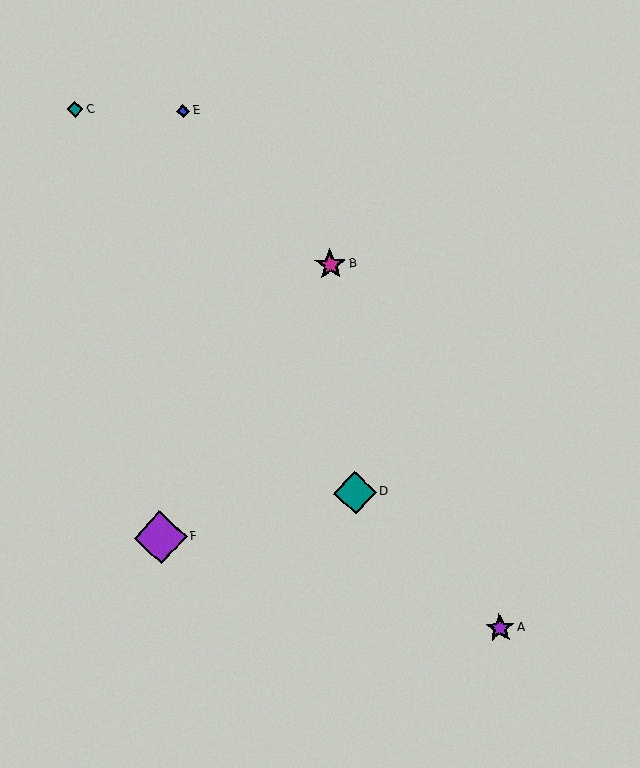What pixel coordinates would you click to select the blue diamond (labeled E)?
Click at (183, 111) to select the blue diamond E.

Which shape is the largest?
The purple diamond (labeled F) is the largest.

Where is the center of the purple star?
The center of the purple star is at (500, 628).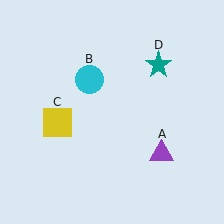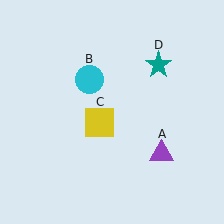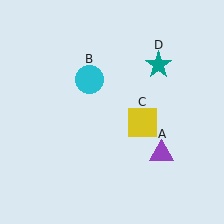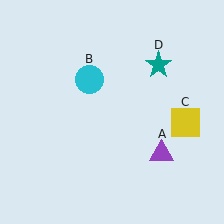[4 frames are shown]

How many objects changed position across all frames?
1 object changed position: yellow square (object C).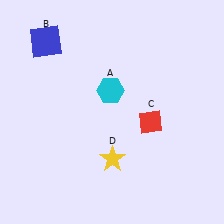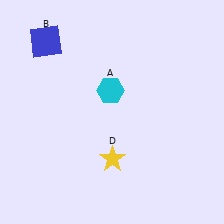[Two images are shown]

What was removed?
The red diamond (C) was removed in Image 2.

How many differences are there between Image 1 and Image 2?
There is 1 difference between the two images.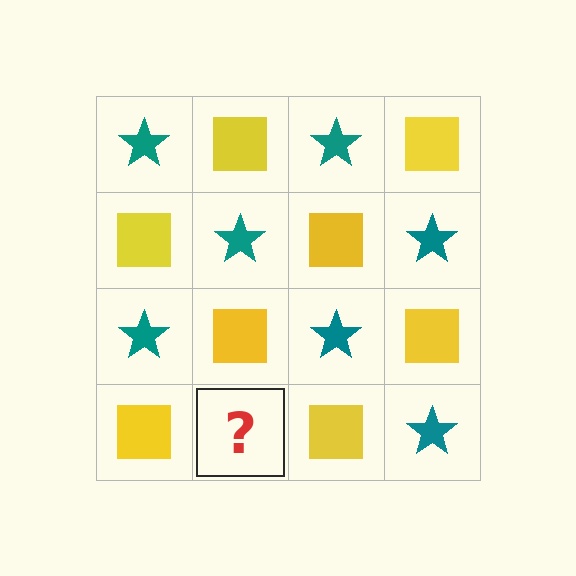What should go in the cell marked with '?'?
The missing cell should contain a teal star.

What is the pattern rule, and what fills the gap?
The rule is that it alternates teal star and yellow square in a checkerboard pattern. The gap should be filled with a teal star.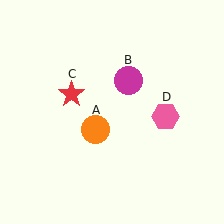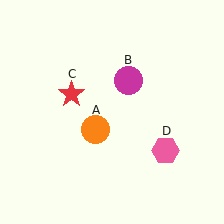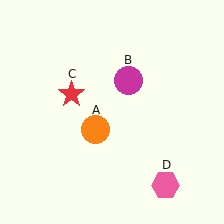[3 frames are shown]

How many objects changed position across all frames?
1 object changed position: pink hexagon (object D).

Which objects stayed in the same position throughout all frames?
Orange circle (object A) and magenta circle (object B) and red star (object C) remained stationary.